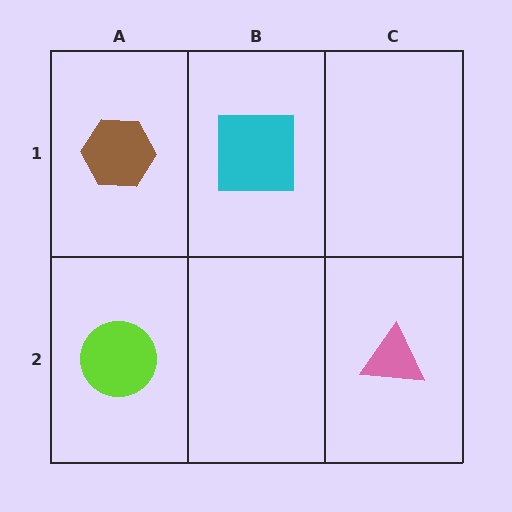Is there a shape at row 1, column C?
No, that cell is empty.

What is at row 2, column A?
A lime circle.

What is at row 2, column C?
A pink triangle.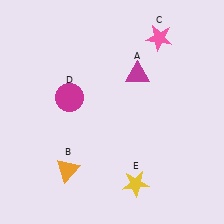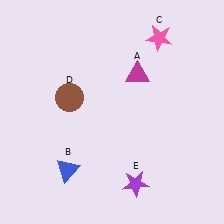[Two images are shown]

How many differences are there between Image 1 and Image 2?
There are 3 differences between the two images.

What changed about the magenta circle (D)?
In Image 1, D is magenta. In Image 2, it changed to brown.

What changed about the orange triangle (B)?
In Image 1, B is orange. In Image 2, it changed to blue.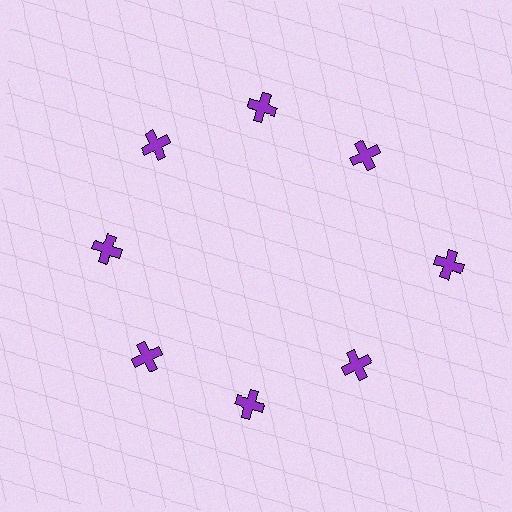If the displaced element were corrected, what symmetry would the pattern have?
It would have 8-fold rotational symmetry — the pattern would map onto itself every 45 degrees.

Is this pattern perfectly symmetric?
No. The 8 purple crosses are arranged in a ring, but one element near the 3 o'clock position is pushed outward from the center, breaking the 8-fold rotational symmetry.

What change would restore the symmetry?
The symmetry would be restored by moving it inward, back onto the ring so that all 8 crosses sit at equal angles and equal distance from the center.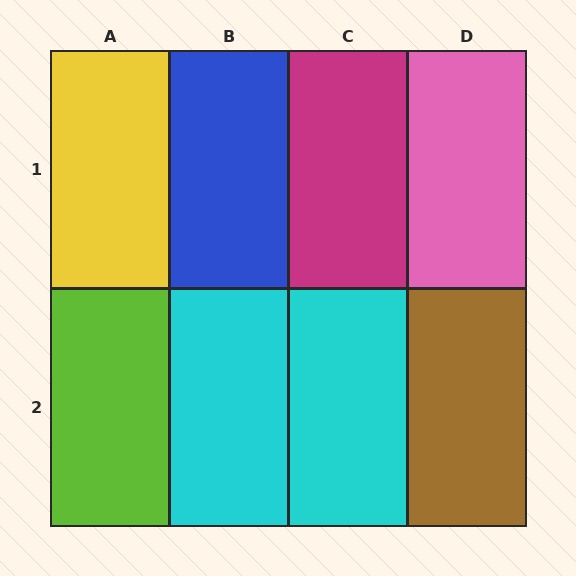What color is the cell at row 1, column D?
Pink.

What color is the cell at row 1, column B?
Blue.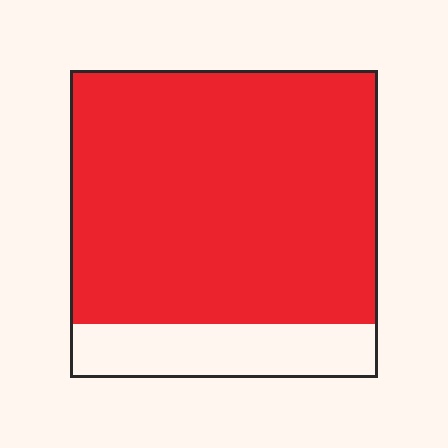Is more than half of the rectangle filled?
Yes.